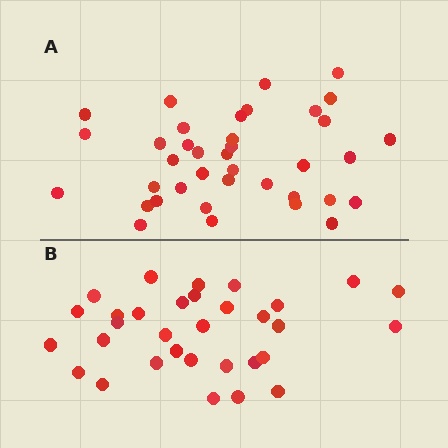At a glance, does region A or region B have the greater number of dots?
Region A (the top region) has more dots.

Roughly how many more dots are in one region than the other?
Region A has about 6 more dots than region B.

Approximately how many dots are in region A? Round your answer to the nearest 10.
About 40 dots. (The exact count is 38, which rounds to 40.)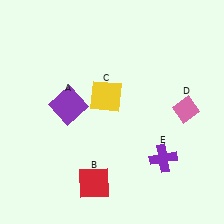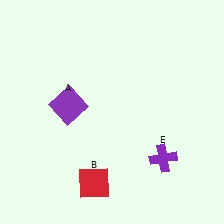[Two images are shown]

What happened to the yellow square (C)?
The yellow square (C) was removed in Image 2. It was in the top-left area of Image 1.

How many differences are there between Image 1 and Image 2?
There are 2 differences between the two images.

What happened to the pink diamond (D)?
The pink diamond (D) was removed in Image 2. It was in the top-right area of Image 1.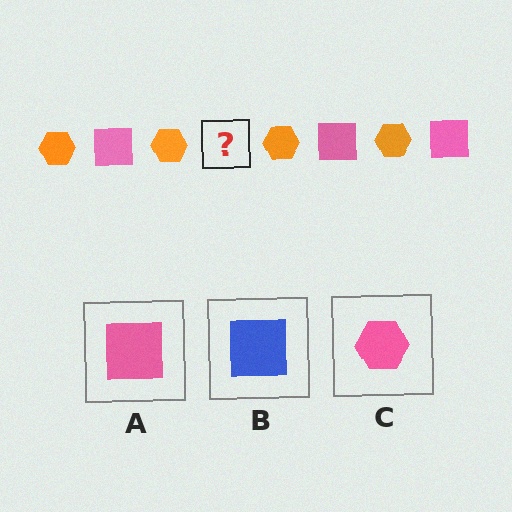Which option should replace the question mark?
Option A.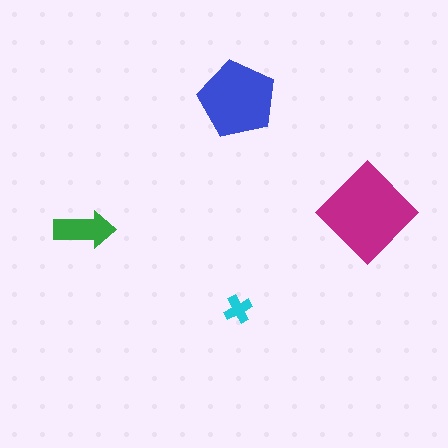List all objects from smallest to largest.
The cyan cross, the green arrow, the blue pentagon, the magenta diamond.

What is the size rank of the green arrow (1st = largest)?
3rd.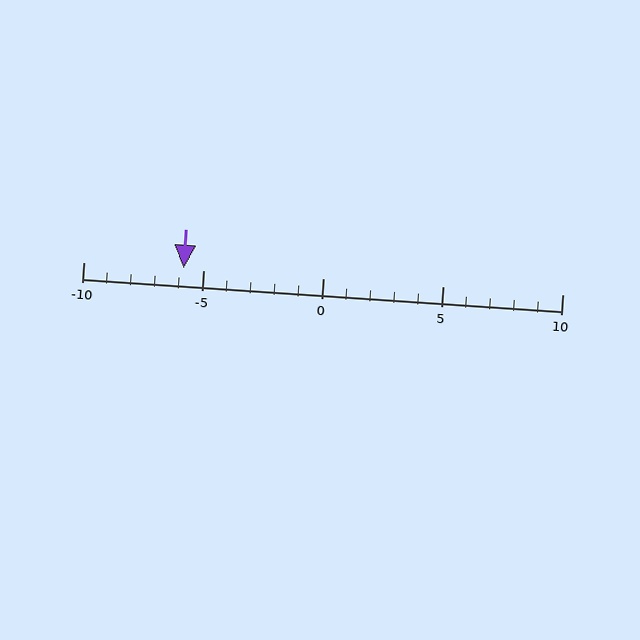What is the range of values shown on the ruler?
The ruler shows values from -10 to 10.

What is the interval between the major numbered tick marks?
The major tick marks are spaced 5 units apart.